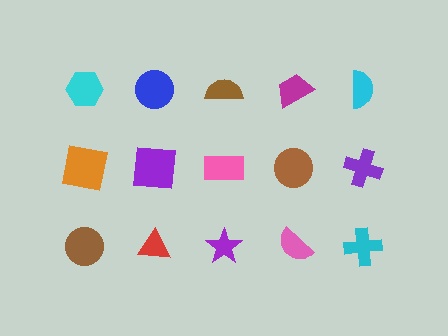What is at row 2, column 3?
A pink rectangle.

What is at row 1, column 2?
A blue circle.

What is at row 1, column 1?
A cyan hexagon.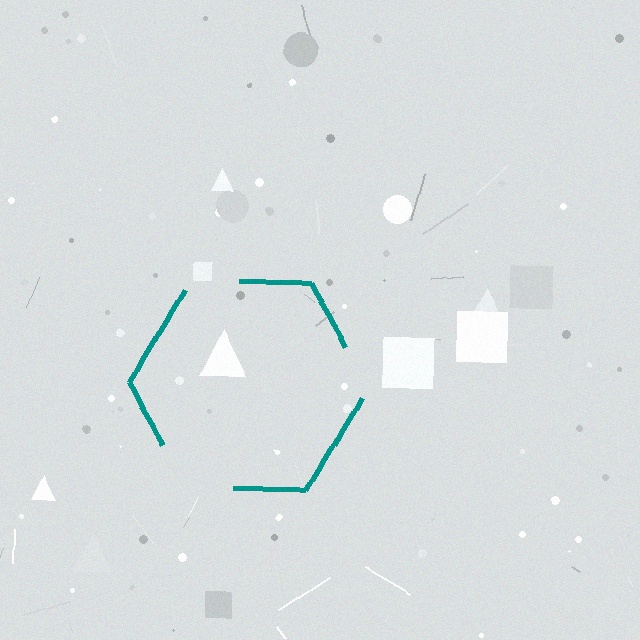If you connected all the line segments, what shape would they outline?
They would outline a hexagon.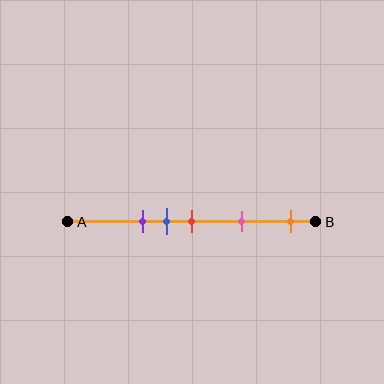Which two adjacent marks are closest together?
The blue and red marks are the closest adjacent pair.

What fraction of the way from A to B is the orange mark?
The orange mark is approximately 90% (0.9) of the way from A to B.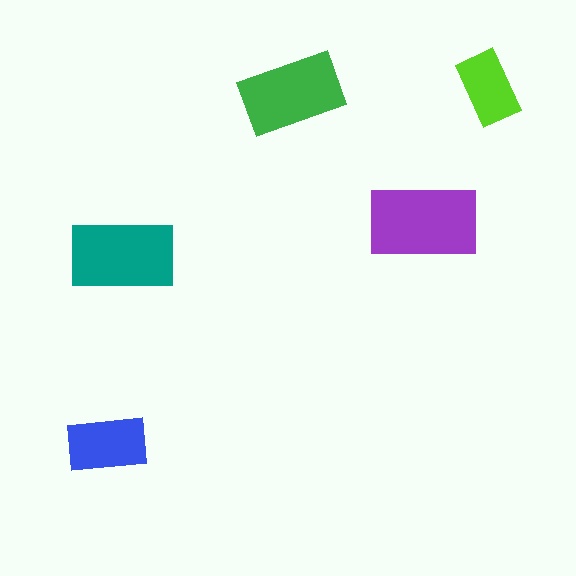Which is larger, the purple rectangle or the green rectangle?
The purple one.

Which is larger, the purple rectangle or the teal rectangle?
The purple one.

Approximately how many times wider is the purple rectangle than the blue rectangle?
About 1.5 times wider.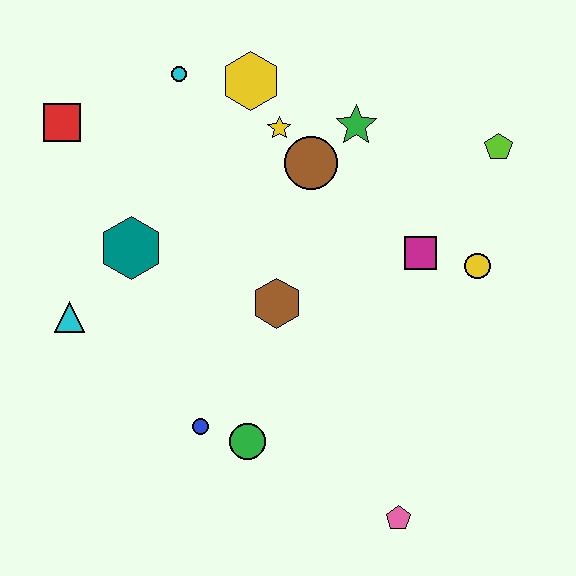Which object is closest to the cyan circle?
The yellow hexagon is closest to the cyan circle.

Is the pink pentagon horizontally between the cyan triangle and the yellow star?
No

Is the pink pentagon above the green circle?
No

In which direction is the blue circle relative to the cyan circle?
The blue circle is below the cyan circle.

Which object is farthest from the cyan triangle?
The lime pentagon is farthest from the cyan triangle.